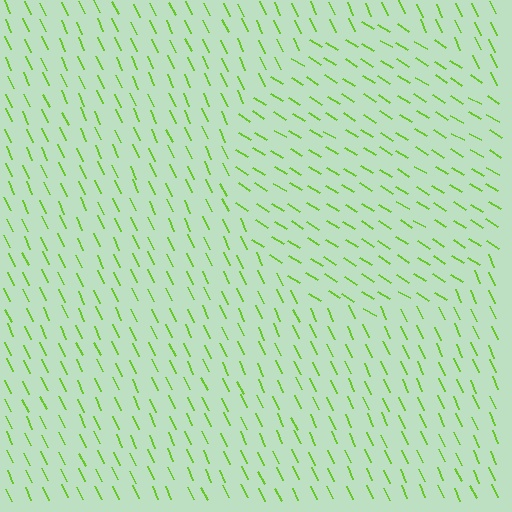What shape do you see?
I see a circle.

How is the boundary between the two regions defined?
The boundary is defined purely by a change in line orientation (approximately 34 degrees difference). All lines are the same color and thickness.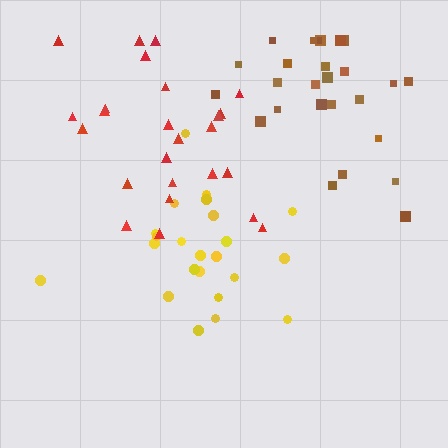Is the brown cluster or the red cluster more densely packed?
Brown.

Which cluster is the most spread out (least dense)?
Red.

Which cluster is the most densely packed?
Yellow.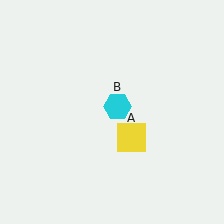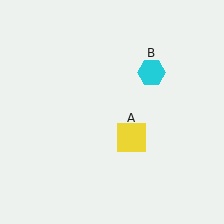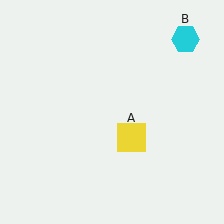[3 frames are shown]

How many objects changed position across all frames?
1 object changed position: cyan hexagon (object B).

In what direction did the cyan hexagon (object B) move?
The cyan hexagon (object B) moved up and to the right.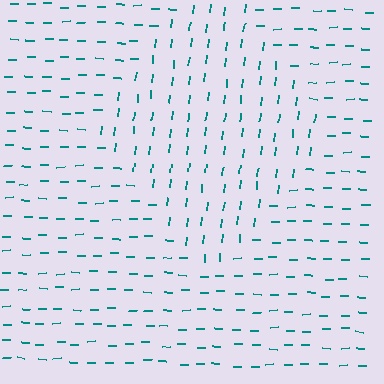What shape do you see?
I see a diamond.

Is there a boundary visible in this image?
Yes, there is a texture boundary formed by a change in line orientation.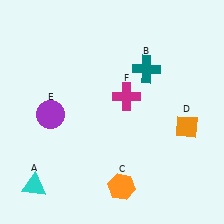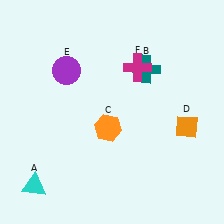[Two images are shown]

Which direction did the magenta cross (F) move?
The magenta cross (F) moved up.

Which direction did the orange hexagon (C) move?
The orange hexagon (C) moved up.